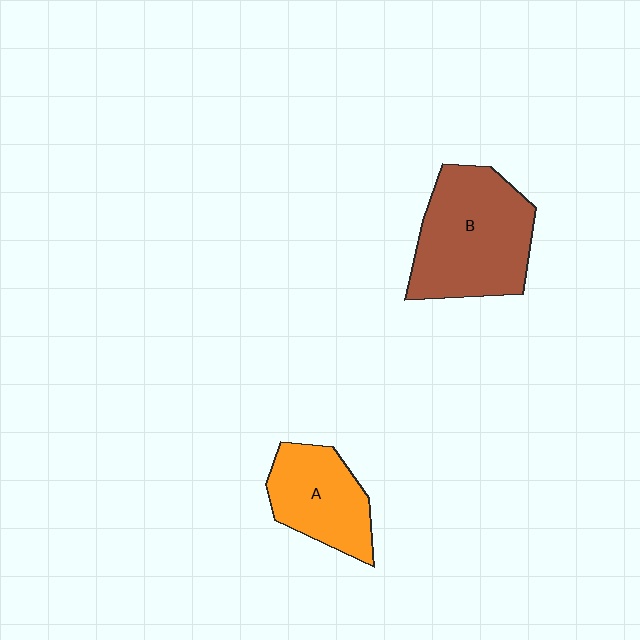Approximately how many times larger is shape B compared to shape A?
Approximately 1.5 times.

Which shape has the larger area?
Shape B (brown).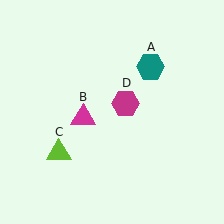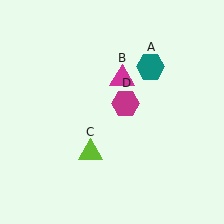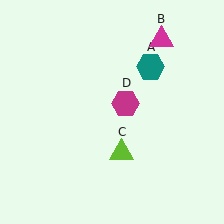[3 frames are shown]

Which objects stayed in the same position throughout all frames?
Teal hexagon (object A) and magenta hexagon (object D) remained stationary.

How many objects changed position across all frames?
2 objects changed position: magenta triangle (object B), lime triangle (object C).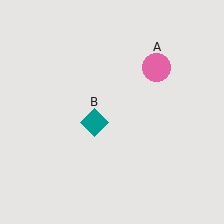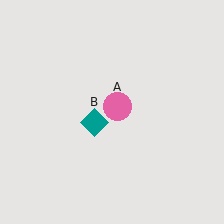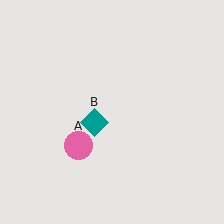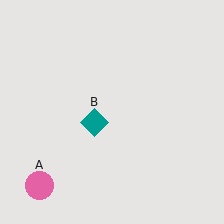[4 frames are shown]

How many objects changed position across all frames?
1 object changed position: pink circle (object A).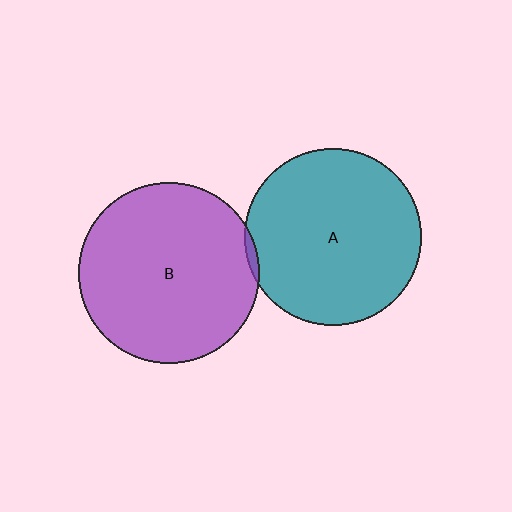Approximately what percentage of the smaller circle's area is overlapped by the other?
Approximately 5%.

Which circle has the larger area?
Circle B (purple).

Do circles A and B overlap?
Yes.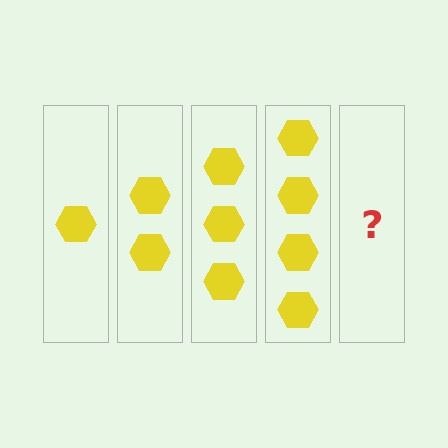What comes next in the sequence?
The next element should be 5 hexagons.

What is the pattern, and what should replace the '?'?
The pattern is that each step adds one more hexagon. The '?' should be 5 hexagons.